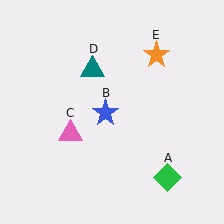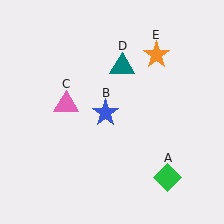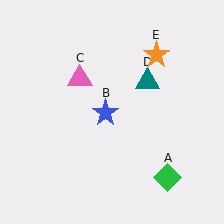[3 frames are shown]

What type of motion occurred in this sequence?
The pink triangle (object C), teal triangle (object D) rotated clockwise around the center of the scene.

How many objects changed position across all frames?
2 objects changed position: pink triangle (object C), teal triangle (object D).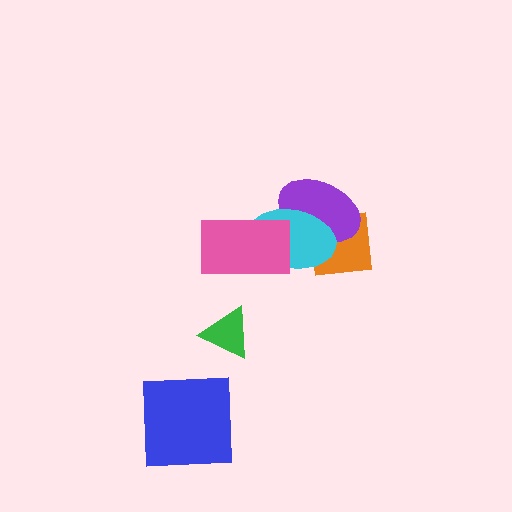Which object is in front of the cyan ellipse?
The pink rectangle is in front of the cyan ellipse.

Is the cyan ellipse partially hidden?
Yes, it is partially covered by another shape.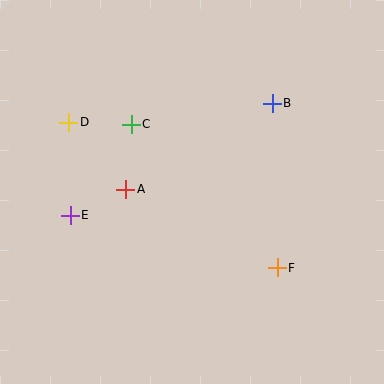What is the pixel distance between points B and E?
The distance between B and E is 231 pixels.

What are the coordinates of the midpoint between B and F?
The midpoint between B and F is at (275, 185).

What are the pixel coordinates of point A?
Point A is at (126, 189).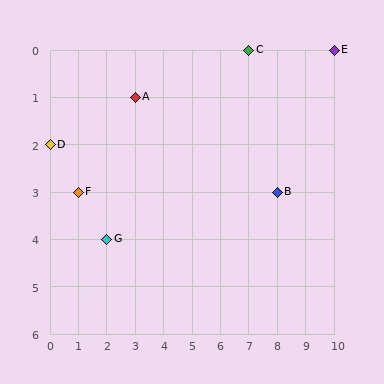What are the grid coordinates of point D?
Point D is at grid coordinates (0, 2).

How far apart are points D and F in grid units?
Points D and F are 1 column and 1 row apart (about 1.4 grid units diagonally).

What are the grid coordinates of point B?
Point B is at grid coordinates (8, 3).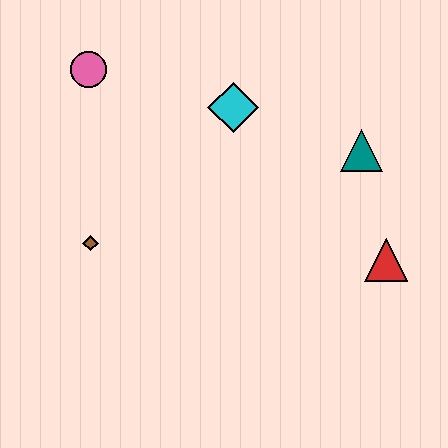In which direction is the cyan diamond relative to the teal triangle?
The cyan diamond is to the left of the teal triangle.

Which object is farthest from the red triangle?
The pink circle is farthest from the red triangle.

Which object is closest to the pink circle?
The cyan diamond is closest to the pink circle.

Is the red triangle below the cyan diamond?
Yes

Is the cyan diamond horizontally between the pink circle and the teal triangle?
Yes